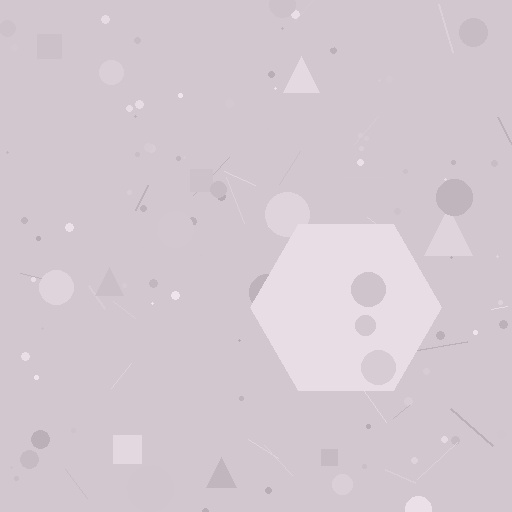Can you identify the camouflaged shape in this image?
The camouflaged shape is a hexagon.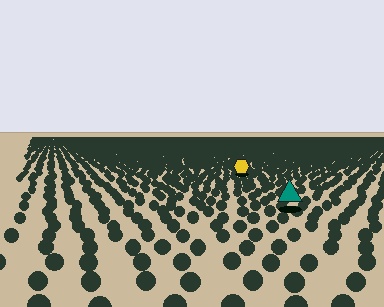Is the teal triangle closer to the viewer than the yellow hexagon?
Yes. The teal triangle is closer — you can tell from the texture gradient: the ground texture is coarser near it.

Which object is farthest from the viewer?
The yellow hexagon is farthest from the viewer. It appears smaller and the ground texture around it is denser.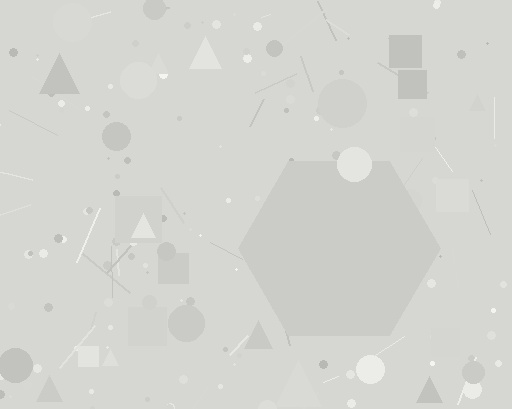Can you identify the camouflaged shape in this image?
The camouflaged shape is a hexagon.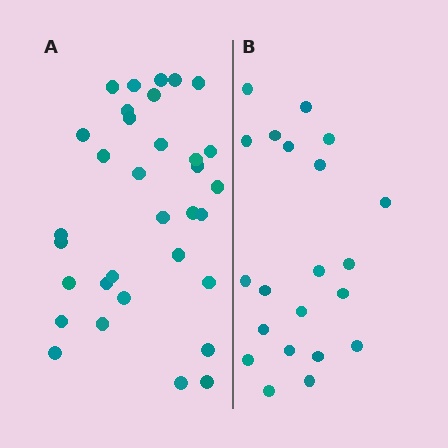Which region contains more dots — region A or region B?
Region A (the left region) has more dots.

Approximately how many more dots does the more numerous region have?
Region A has roughly 12 or so more dots than region B.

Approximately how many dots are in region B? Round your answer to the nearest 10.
About 20 dots. (The exact count is 21, which rounds to 20.)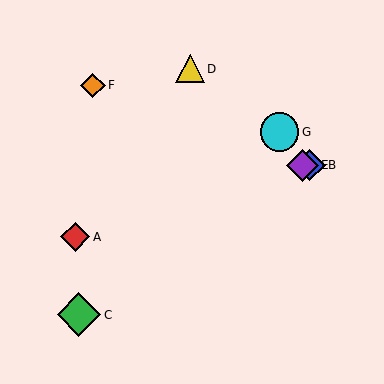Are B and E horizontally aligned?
Yes, both are at y≈165.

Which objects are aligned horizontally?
Objects B, E are aligned horizontally.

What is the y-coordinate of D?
Object D is at y≈69.